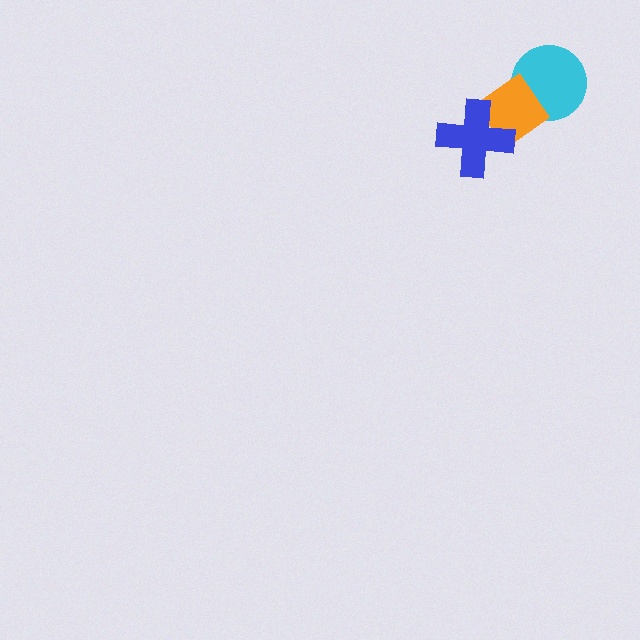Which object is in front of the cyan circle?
The orange diamond is in front of the cyan circle.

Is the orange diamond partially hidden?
Yes, it is partially covered by another shape.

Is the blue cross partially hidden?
No, no other shape covers it.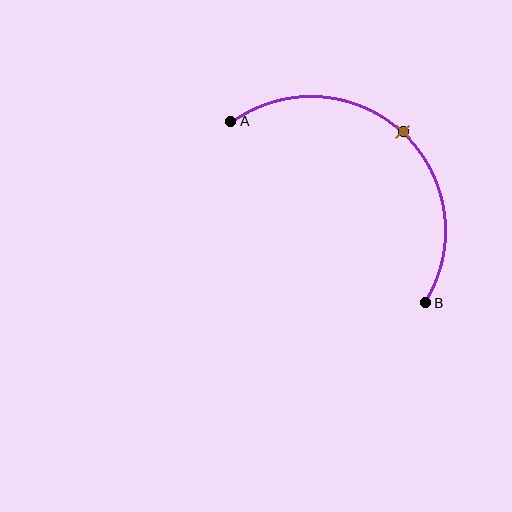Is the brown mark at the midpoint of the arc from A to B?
Yes. The brown mark lies on the arc at equal arc-length from both A and B — it is the arc midpoint.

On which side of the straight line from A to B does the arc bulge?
The arc bulges above and to the right of the straight line connecting A and B.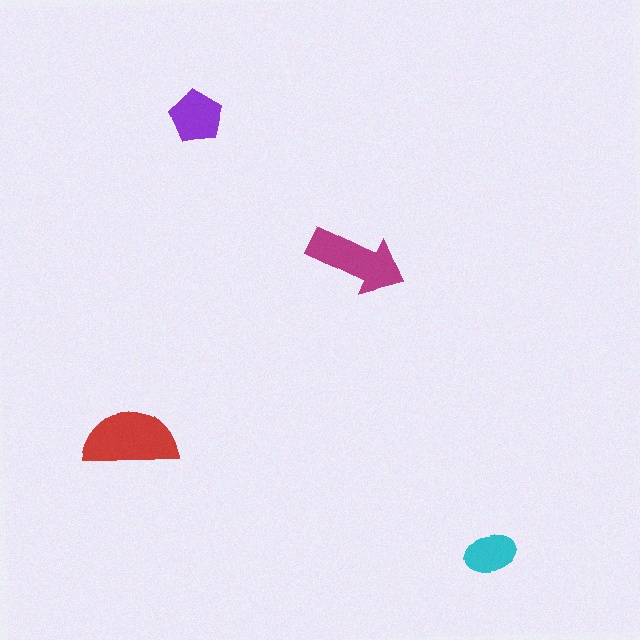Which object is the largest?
The red semicircle.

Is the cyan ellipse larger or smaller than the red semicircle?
Smaller.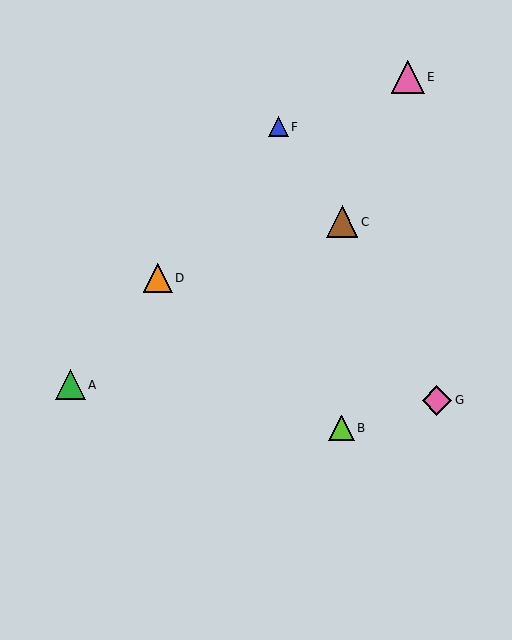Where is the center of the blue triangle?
The center of the blue triangle is at (278, 127).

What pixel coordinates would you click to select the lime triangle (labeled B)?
Click at (341, 428) to select the lime triangle B.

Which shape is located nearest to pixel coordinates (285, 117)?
The blue triangle (labeled F) at (278, 127) is nearest to that location.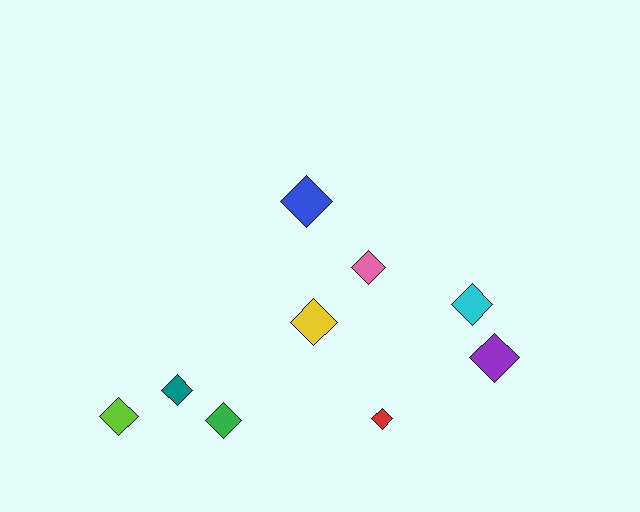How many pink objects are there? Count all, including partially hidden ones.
There is 1 pink object.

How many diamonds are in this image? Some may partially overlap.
There are 9 diamonds.